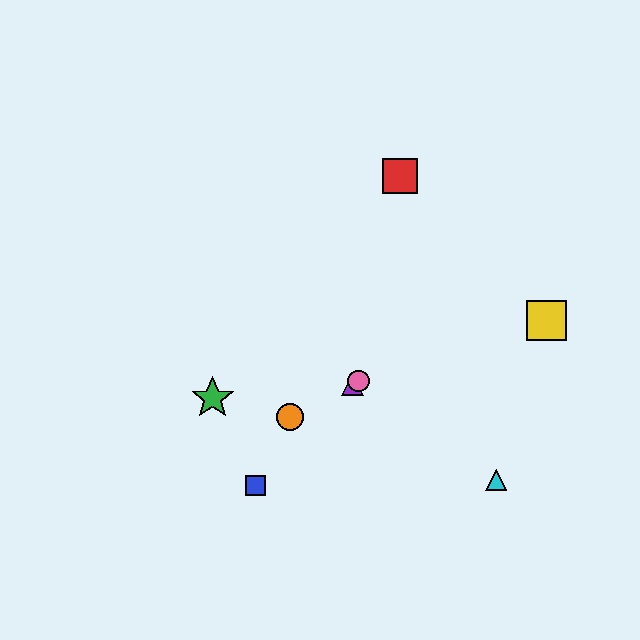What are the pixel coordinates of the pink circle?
The pink circle is at (359, 381).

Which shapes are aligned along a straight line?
The purple triangle, the orange circle, the pink circle are aligned along a straight line.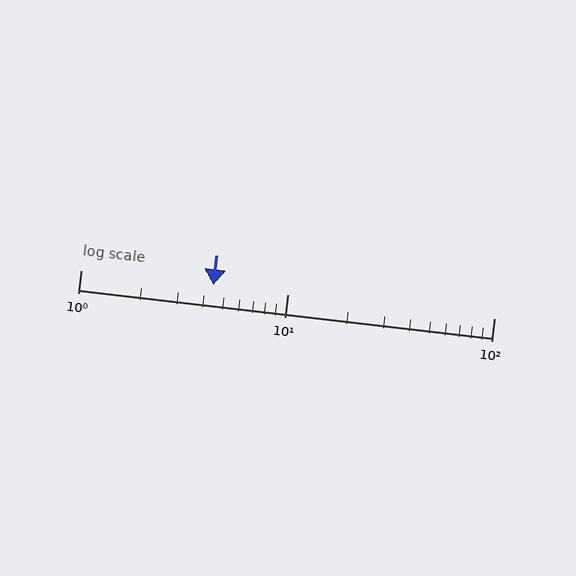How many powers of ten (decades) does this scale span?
The scale spans 2 decades, from 1 to 100.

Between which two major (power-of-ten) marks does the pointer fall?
The pointer is between 1 and 10.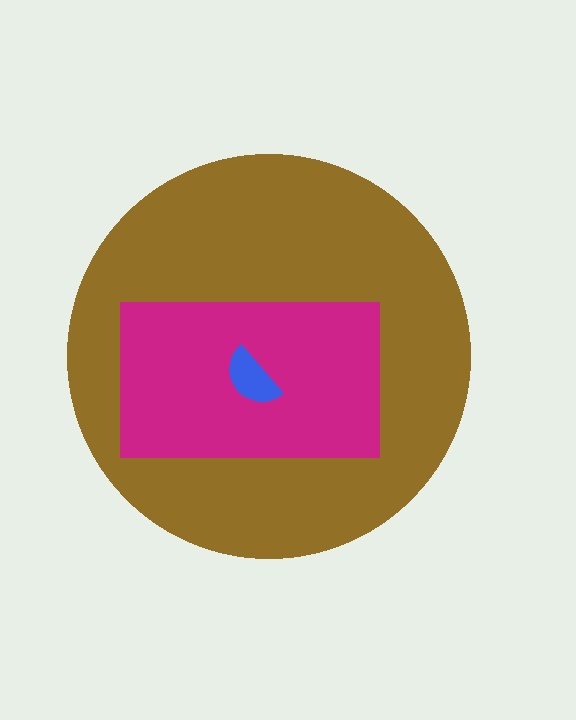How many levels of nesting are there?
3.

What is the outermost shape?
The brown circle.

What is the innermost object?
The blue semicircle.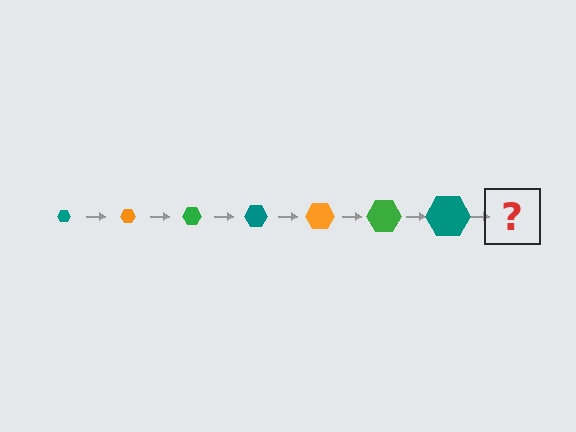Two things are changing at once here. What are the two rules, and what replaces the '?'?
The two rules are that the hexagon grows larger each step and the color cycles through teal, orange, and green. The '?' should be an orange hexagon, larger than the previous one.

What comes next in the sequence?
The next element should be an orange hexagon, larger than the previous one.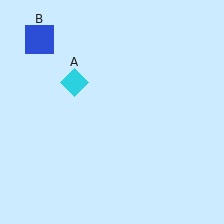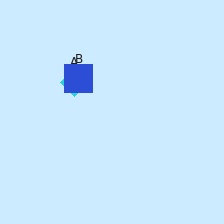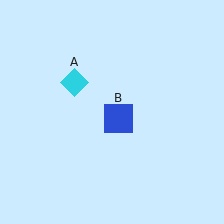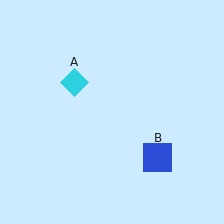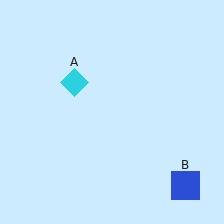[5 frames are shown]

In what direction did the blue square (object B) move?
The blue square (object B) moved down and to the right.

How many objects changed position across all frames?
1 object changed position: blue square (object B).